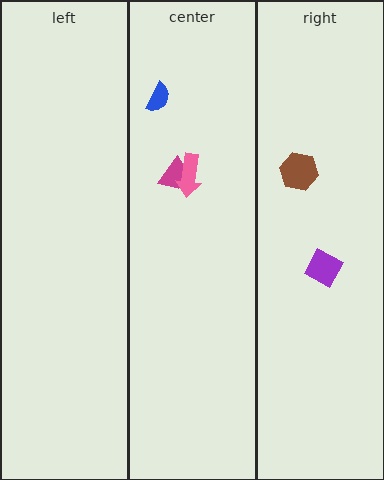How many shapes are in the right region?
2.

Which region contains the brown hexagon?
The right region.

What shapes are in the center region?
The magenta trapezoid, the pink arrow, the blue semicircle.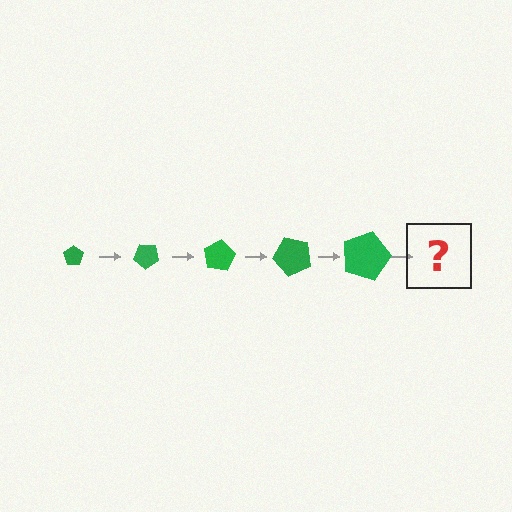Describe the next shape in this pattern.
It should be a pentagon, larger than the previous one and rotated 200 degrees from the start.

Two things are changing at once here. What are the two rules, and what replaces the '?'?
The two rules are that the pentagon grows larger each step and it rotates 40 degrees each step. The '?' should be a pentagon, larger than the previous one and rotated 200 degrees from the start.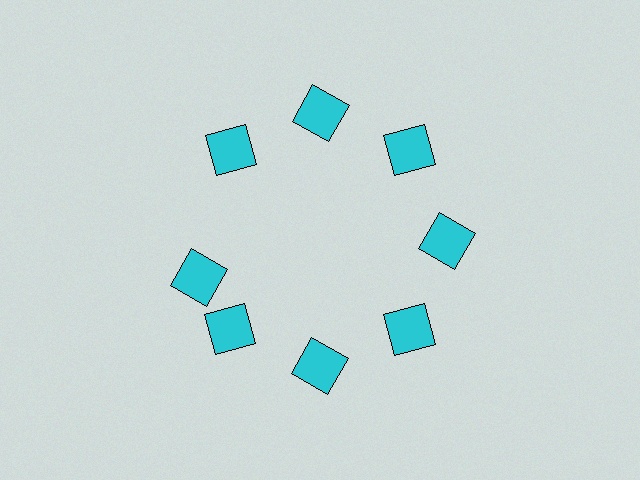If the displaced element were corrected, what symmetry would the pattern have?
It would have 8-fold rotational symmetry — the pattern would map onto itself every 45 degrees.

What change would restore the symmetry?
The symmetry would be restored by rotating it back into even spacing with its neighbors so that all 8 squares sit at equal angles and equal distance from the center.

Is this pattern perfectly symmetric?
No. The 8 cyan squares are arranged in a ring, but one element near the 9 o'clock position is rotated out of alignment along the ring, breaking the 8-fold rotational symmetry.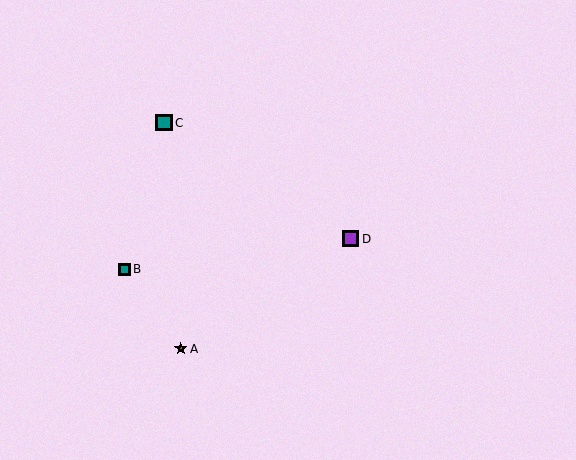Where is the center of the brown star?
The center of the brown star is at (181, 349).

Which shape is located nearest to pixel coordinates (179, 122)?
The teal square (labeled C) at (164, 123) is nearest to that location.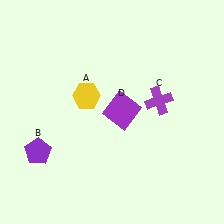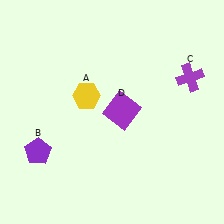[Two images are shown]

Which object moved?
The purple cross (C) moved right.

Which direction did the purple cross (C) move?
The purple cross (C) moved right.